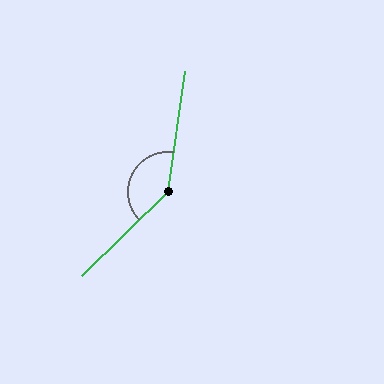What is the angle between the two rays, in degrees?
Approximately 142 degrees.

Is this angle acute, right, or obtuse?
It is obtuse.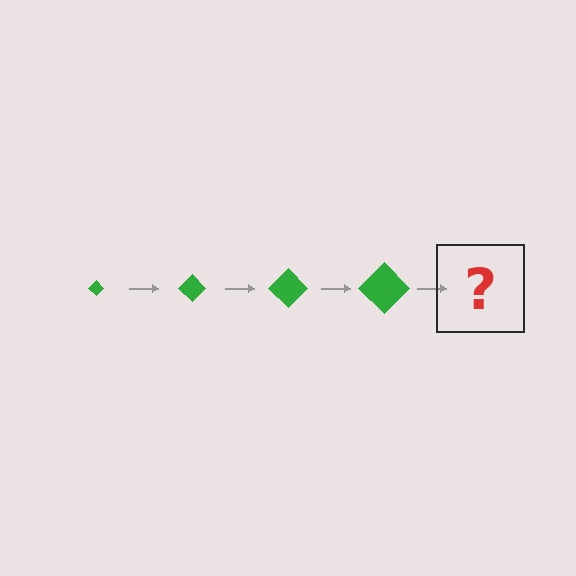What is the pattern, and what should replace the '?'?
The pattern is that the diamond gets progressively larger each step. The '?' should be a green diamond, larger than the previous one.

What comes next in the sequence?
The next element should be a green diamond, larger than the previous one.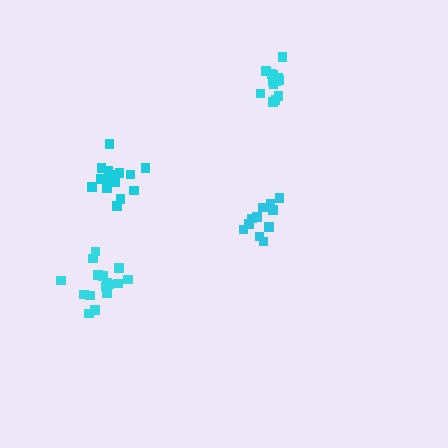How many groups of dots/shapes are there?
There are 4 groups.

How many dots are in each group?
Group 1: 17 dots, Group 2: 16 dots, Group 3: 12 dots, Group 4: 13 dots (58 total).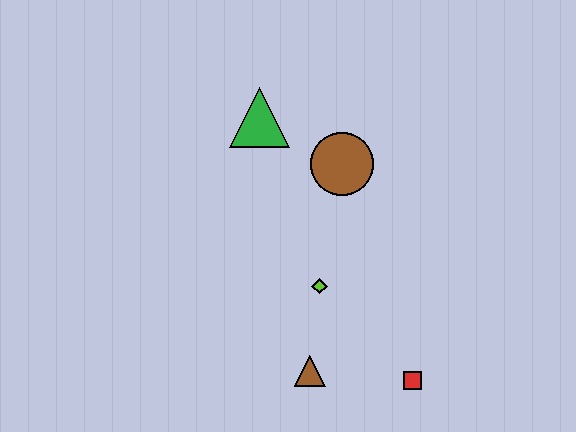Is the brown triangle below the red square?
No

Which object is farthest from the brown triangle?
The green triangle is farthest from the brown triangle.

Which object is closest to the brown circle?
The green triangle is closest to the brown circle.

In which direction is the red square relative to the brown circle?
The red square is below the brown circle.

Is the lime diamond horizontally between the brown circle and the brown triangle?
Yes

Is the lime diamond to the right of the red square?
No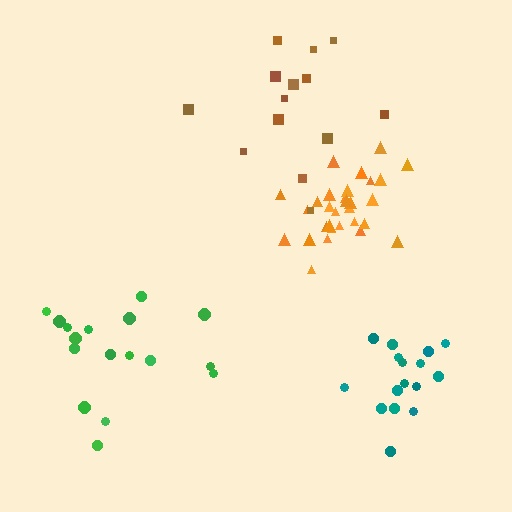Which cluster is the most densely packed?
Orange.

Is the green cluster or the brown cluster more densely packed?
Green.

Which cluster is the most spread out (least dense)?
Brown.